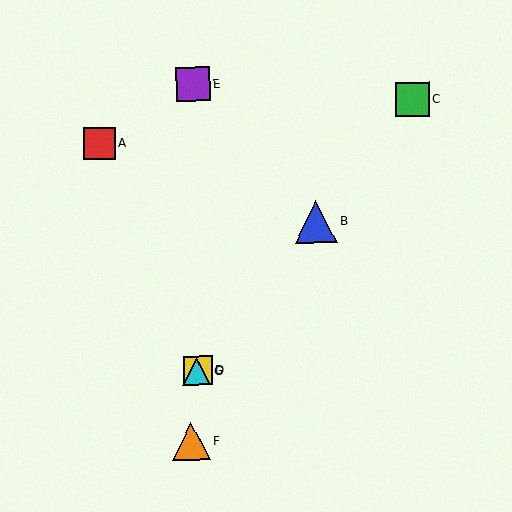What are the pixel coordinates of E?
Object E is at (193, 84).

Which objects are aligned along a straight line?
Objects B, C, D, G are aligned along a straight line.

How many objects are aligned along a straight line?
4 objects (B, C, D, G) are aligned along a straight line.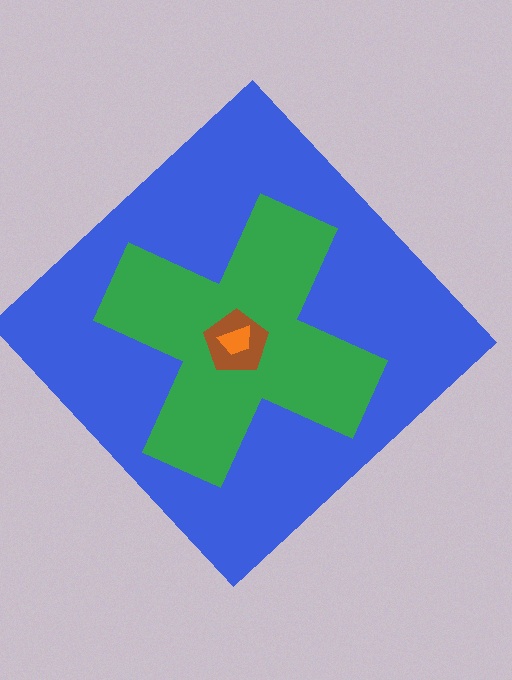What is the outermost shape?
The blue diamond.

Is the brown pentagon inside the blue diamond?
Yes.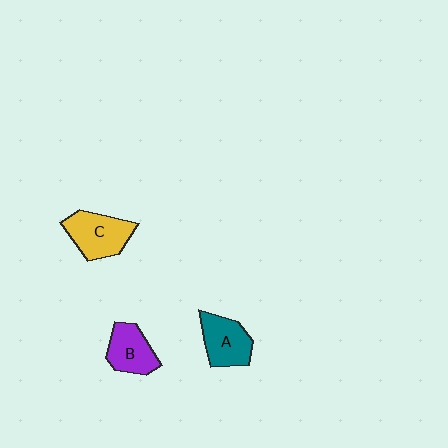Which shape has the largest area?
Shape C (yellow).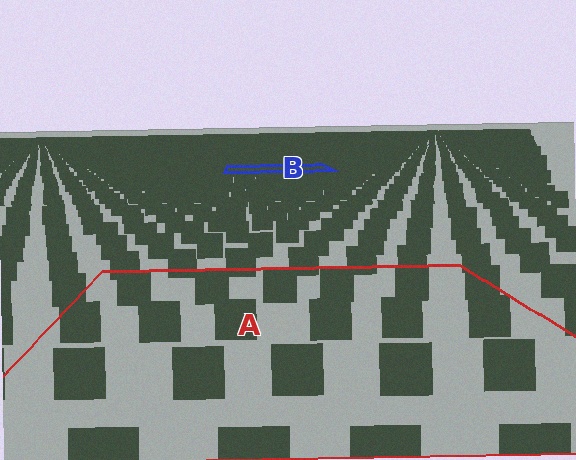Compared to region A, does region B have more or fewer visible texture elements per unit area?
Region B has more texture elements per unit area — they are packed more densely because it is farther away.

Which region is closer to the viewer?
Region A is closer. The texture elements there are larger and more spread out.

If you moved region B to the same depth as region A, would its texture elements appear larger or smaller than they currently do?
They would appear larger. At a closer depth, the same texture elements are projected at a bigger on-screen size.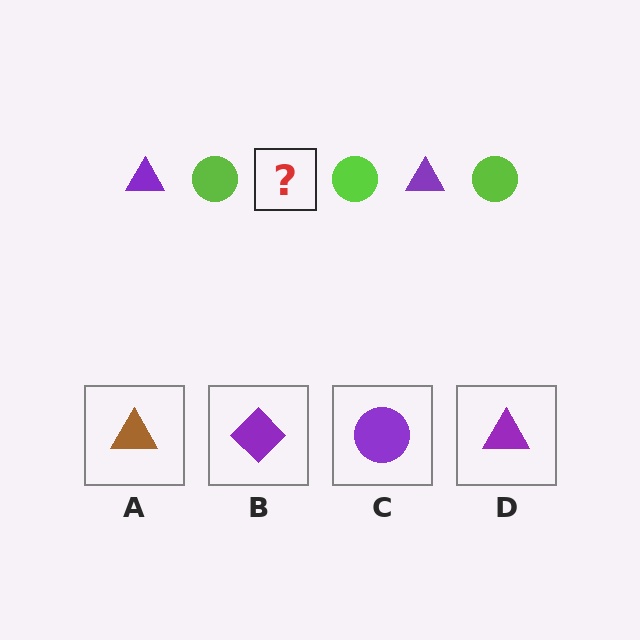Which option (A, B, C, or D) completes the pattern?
D.